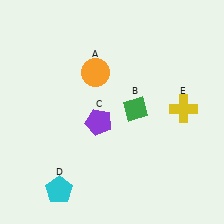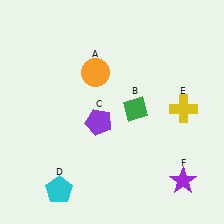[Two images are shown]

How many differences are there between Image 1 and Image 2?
There is 1 difference between the two images.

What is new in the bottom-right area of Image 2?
A purple star (F) was added in the bottom-right area of Image 2.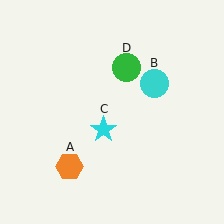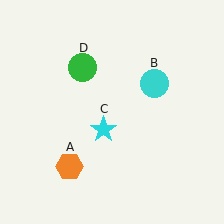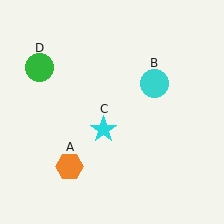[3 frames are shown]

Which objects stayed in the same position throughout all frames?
Orange hexagon (object A) and cyan circle (object B) and cyan star (object C) remained stationary.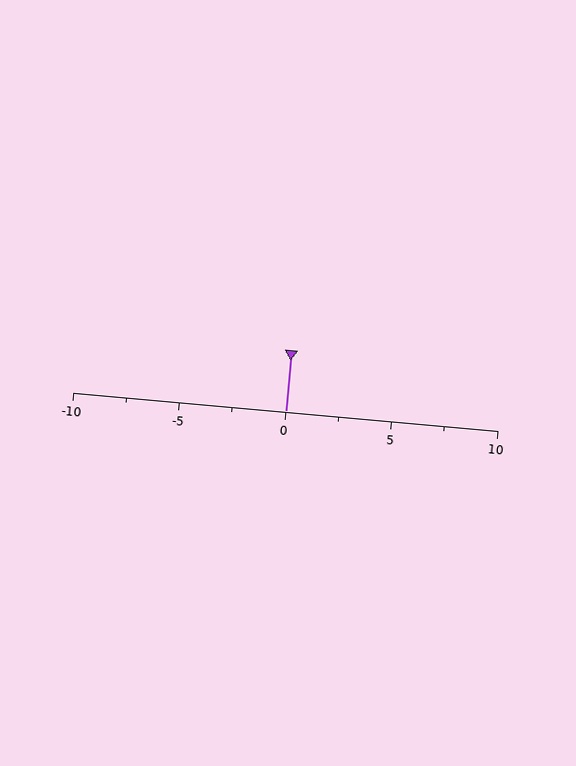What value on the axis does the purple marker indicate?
The marker indicates approximately 0.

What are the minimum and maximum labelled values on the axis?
The axis runs from -10 to 10.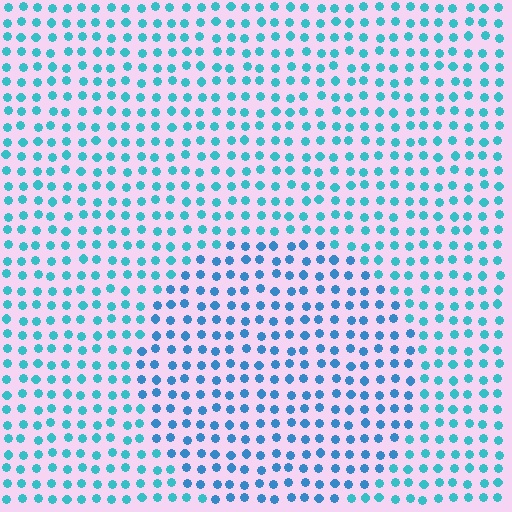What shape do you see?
I see a circle.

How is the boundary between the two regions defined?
The boundary is defined purely by a slight shift in hue (about 23 degrees). Spacing, size, and orientation are identical on both sides.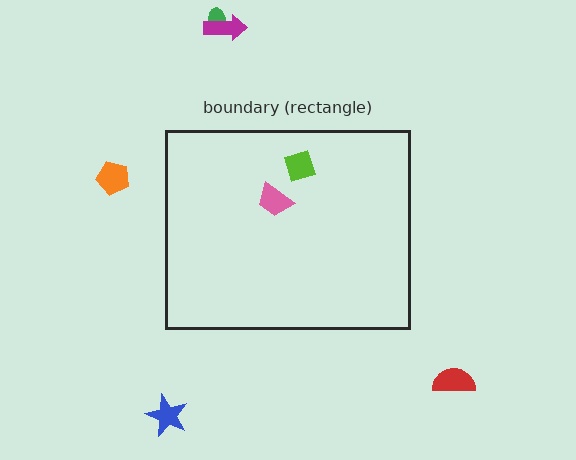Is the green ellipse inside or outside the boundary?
Outside.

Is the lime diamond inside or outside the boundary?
Inside.